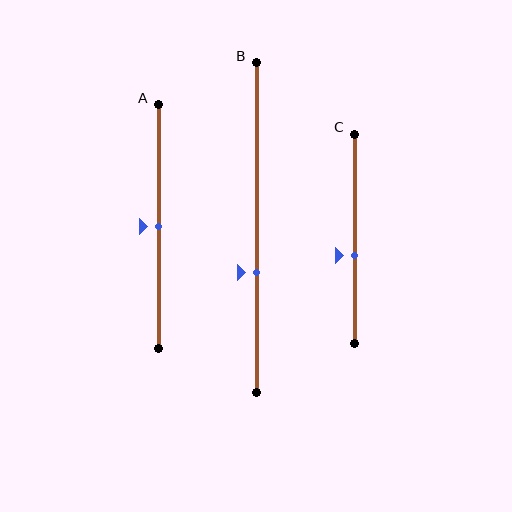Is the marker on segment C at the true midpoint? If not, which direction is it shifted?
No, the marker on segment C is shifted downward by about 8% of the segment length.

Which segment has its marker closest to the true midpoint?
Segment A has its marker closest to the true midpoint.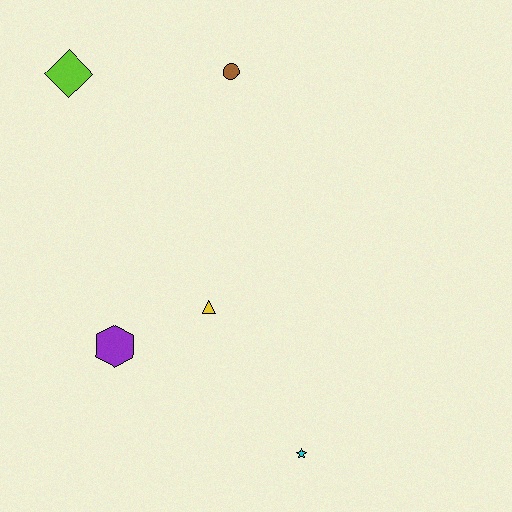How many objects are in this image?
There are 5 objects.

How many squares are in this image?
There are no squares.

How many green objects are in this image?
There are no green objects.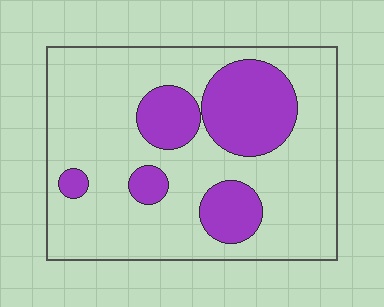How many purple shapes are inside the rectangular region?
5.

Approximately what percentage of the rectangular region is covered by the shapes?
Approximately 25%.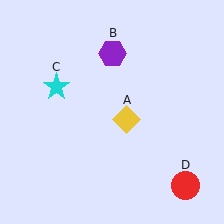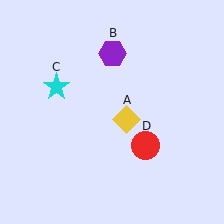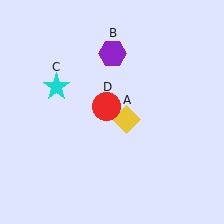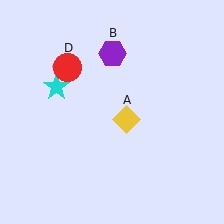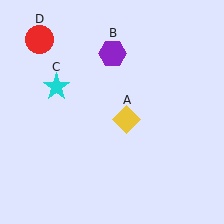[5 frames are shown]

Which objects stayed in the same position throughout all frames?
Yellow diamond (object A) and purple hexagon (object B) and cyan star (object C) remained stationary.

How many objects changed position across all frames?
1 object changed position: red circle (object D).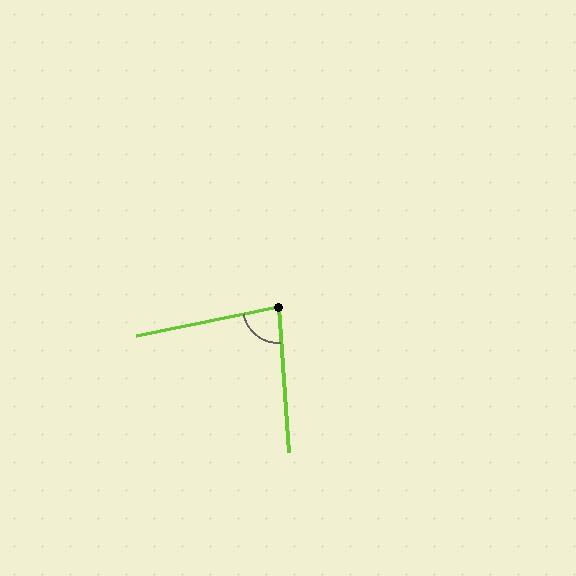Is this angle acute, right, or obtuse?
It is acute.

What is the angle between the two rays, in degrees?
Approximately 82 degrees.